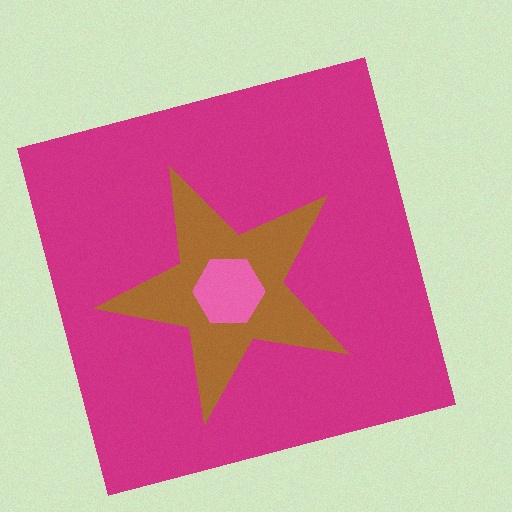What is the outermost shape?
The magenta square.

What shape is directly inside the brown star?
The pink hexagon.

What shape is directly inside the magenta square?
The brown star.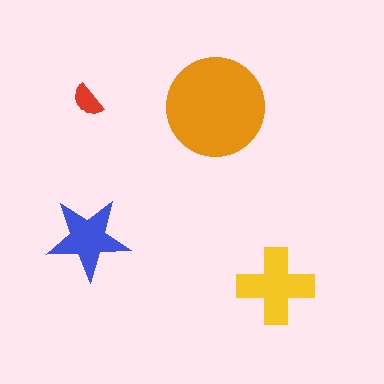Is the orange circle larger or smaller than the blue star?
Larger.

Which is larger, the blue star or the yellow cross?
The yellow cross.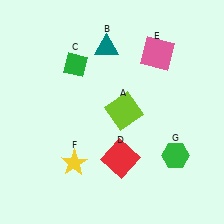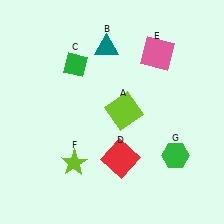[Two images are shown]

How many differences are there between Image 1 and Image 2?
There is 1 difference between the two images.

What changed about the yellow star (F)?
In Image 1, F is yellow. In Image 2, it changed to lime.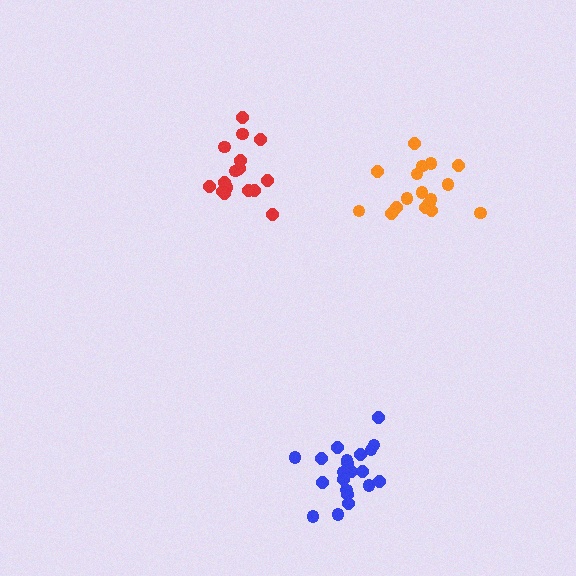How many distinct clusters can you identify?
There are 3 distinct clusters.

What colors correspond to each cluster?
The clusters are colored: red, blue, orange.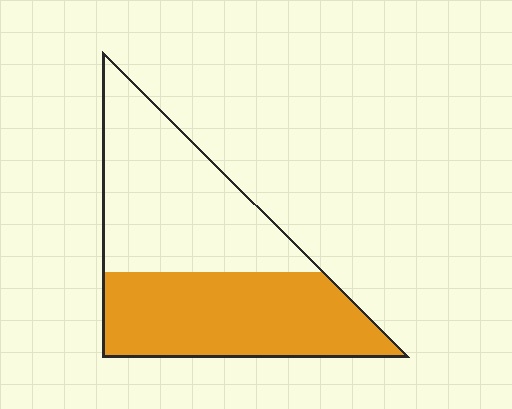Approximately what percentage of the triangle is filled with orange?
Approximately 50%.